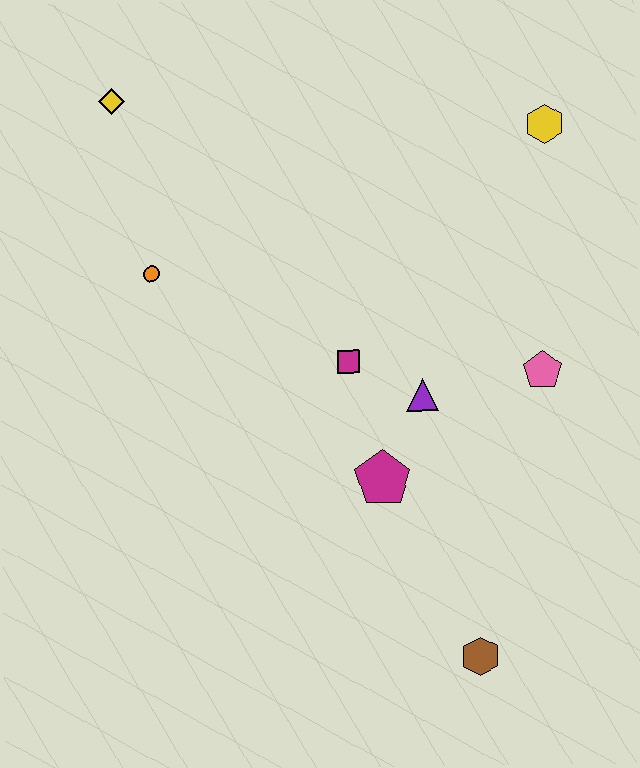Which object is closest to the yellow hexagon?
The pink pentagon is closest to the yellow hexagon.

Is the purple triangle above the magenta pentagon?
Yes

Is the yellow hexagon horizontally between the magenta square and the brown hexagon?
No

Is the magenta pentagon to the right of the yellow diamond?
Yes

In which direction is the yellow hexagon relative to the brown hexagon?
The yellow hexagon is above the brown hexagon.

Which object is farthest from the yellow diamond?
The brown hexagon is farthest from the yellow diamond.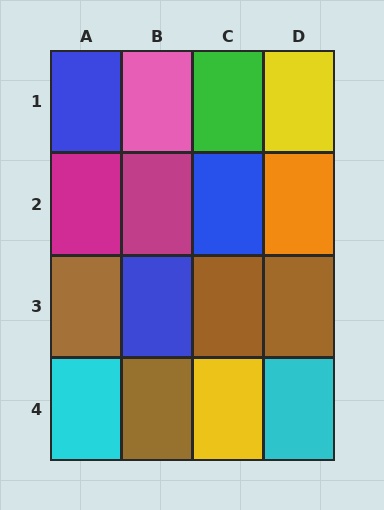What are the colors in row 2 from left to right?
Magenta, magenta, blue, orange.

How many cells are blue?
3 cells are blue.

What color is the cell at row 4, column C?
Yellow.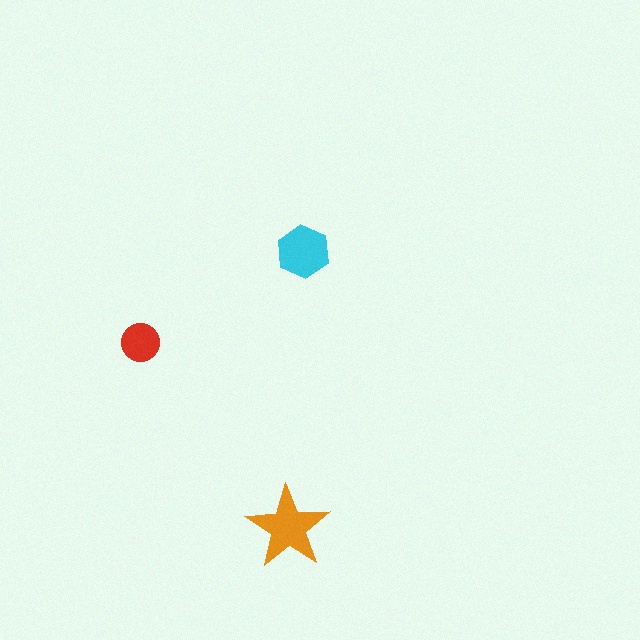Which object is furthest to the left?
The red circle is leftmost.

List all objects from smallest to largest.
The red circle, the cyan hexagon, the orange star.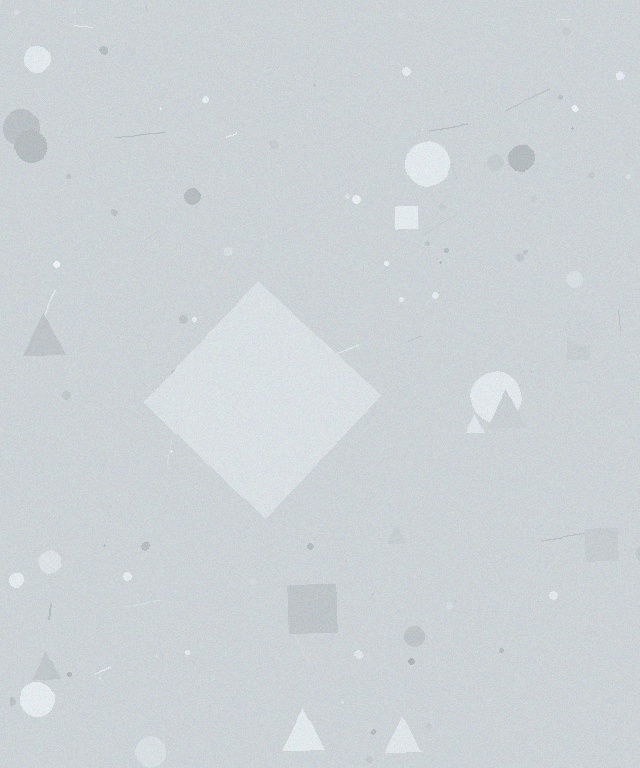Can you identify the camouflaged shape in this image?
The camouflaged shape is a diamond.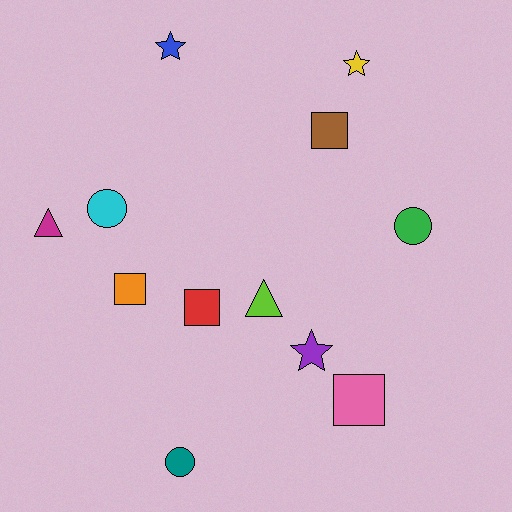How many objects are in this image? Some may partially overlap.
There are 12 objects.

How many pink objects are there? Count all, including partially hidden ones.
There is 1 pink object.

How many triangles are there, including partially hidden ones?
There are 2 triangles.